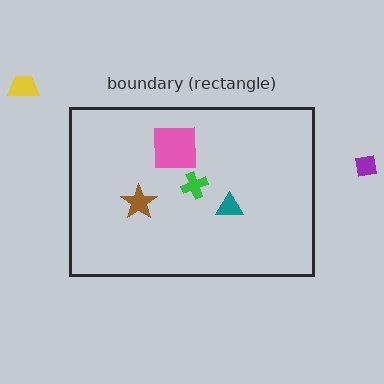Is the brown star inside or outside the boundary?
Inside.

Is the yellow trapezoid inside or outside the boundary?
Outside.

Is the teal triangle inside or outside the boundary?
Inside.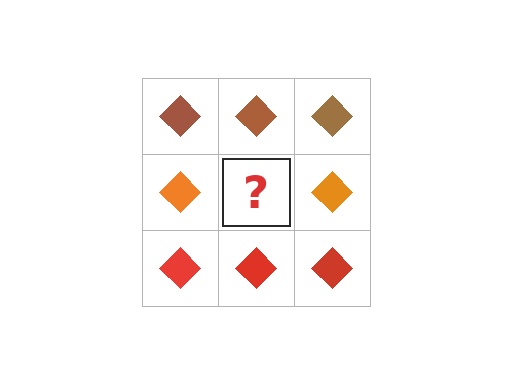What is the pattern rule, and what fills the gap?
The rule is that each row has a consistent color. The gap should be filled with an orange diamond.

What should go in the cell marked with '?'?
The missing cell should contain an orange diamond.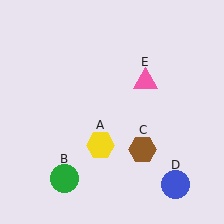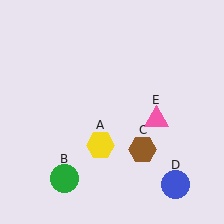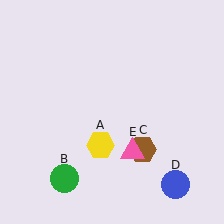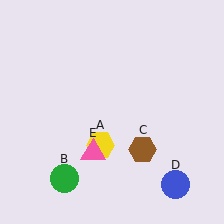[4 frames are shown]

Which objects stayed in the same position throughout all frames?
Yellow hexagon (object A) and green circle (object B) and brown hexagon (object C) and blue circle (object D) remained stationary.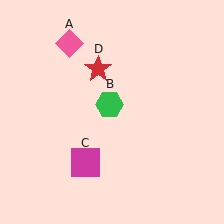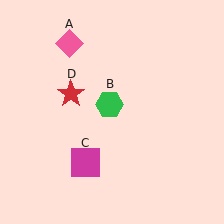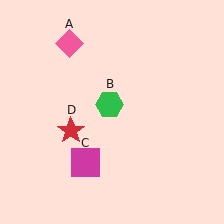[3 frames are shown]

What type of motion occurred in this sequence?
The red star (object D) rotated counterclockwise around the center of the scene.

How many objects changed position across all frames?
1 object changed position: red star (object D).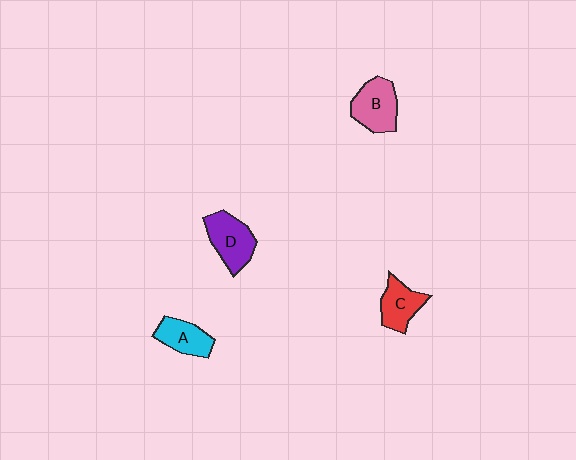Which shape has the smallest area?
Shape A (cyan).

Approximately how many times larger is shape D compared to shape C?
Approximately 1.3 times.